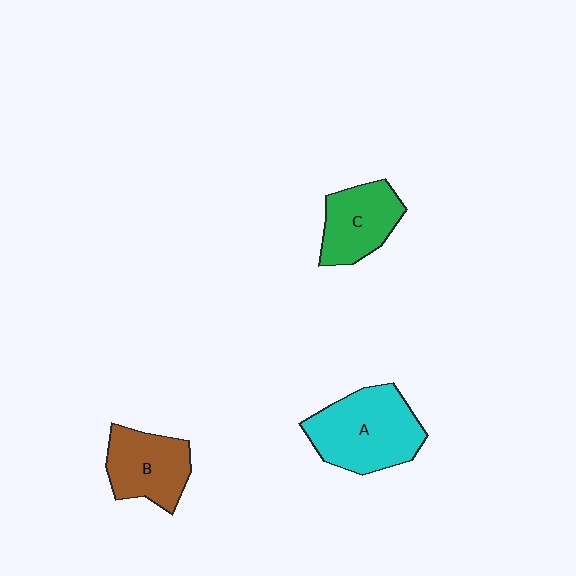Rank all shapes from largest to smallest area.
From largest to smallest: A (cyan), B (brown), C (green).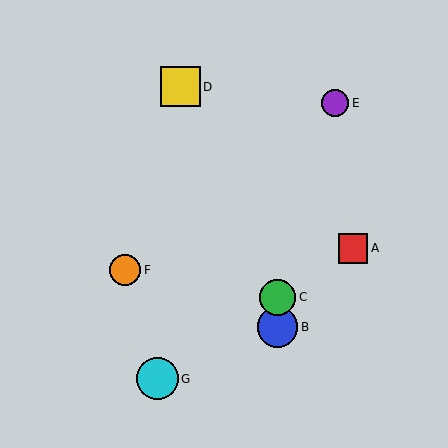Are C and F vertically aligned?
No, C is at x≈277 and F is at x≈125.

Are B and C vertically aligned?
Yes, both are at x≈277.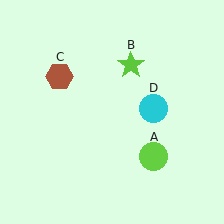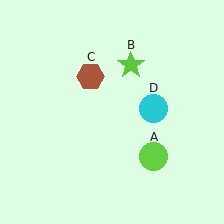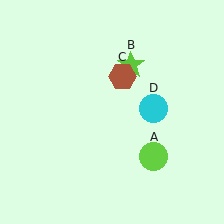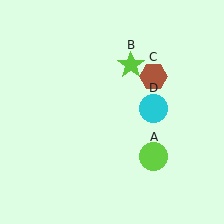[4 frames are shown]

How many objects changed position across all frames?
1 object changed position: brown hexagon (object C).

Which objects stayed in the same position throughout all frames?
Lime circle (object A) and lime star (object B) and cyan circle (object D) remained stationary.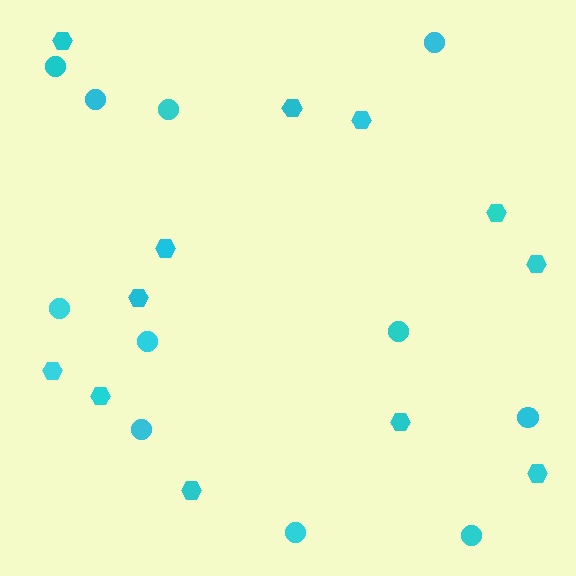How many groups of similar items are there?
There are 2 groups: one group of hexagons (12) and one group of circles (11).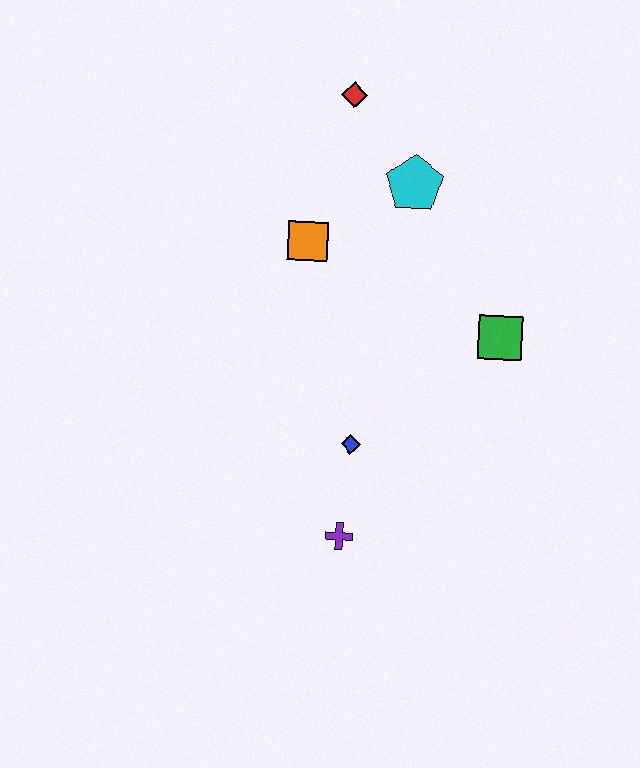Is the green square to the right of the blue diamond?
Yes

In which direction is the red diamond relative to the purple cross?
The red diamond is above the purple cross.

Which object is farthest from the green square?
The red diamond is farthest from the green square.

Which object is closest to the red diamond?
The cyan pentagon is closest to the red diamond.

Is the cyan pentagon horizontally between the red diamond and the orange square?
No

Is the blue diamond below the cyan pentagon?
Yes